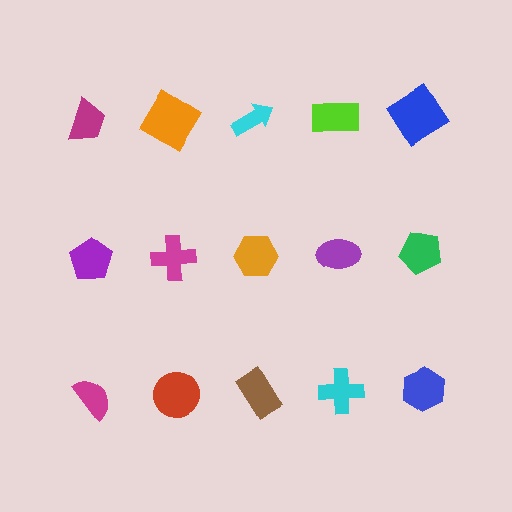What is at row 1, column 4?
A lime rectangle.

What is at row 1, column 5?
A blue diamond.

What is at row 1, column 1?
A magenta trapezoid.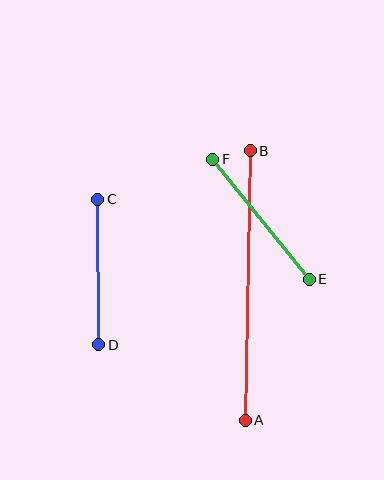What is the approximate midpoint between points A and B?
The midpoint is at approximately (248, 285) pixels.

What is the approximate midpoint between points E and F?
The midpoint is at approximately (261, 219) pixels.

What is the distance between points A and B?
The distance is approximately 269 pixels.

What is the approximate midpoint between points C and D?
The midpoint is at approximately (98, 272) pixels.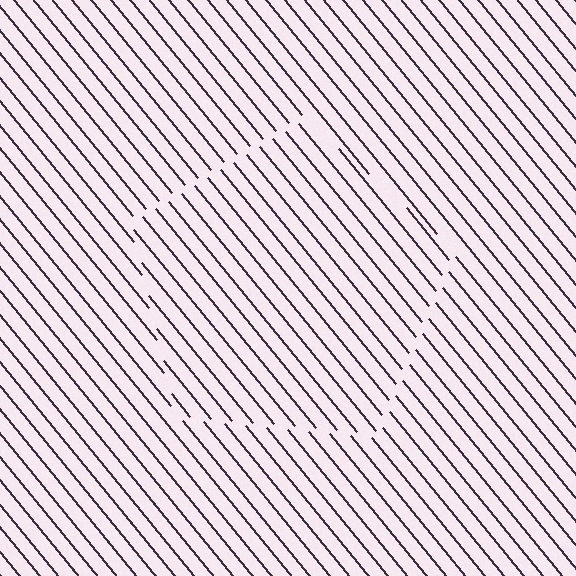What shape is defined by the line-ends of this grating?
An illusory pentagon. The interior of the shape contains the same grating, shifted by half a period — the contour is defined by the phase discontinuity where line-ends from the inner and outer gratings abut.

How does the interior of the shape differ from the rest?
The interior of the shape contains the same grating, shifted by half a period — the contour is defined by the phase discontinuity where line-ends from the inner and outer gratings abut.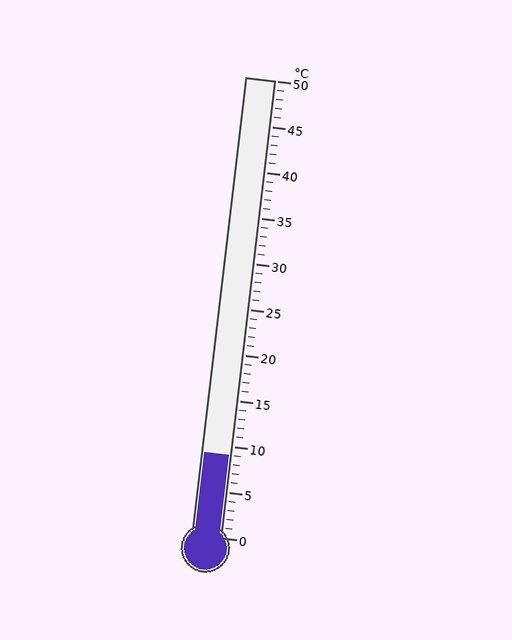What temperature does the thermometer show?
The thermometer shows approximately 9°C.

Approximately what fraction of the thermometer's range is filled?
The thermometer is filled to approximately 20% of its range.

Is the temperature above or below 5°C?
The temperature is above 5°C.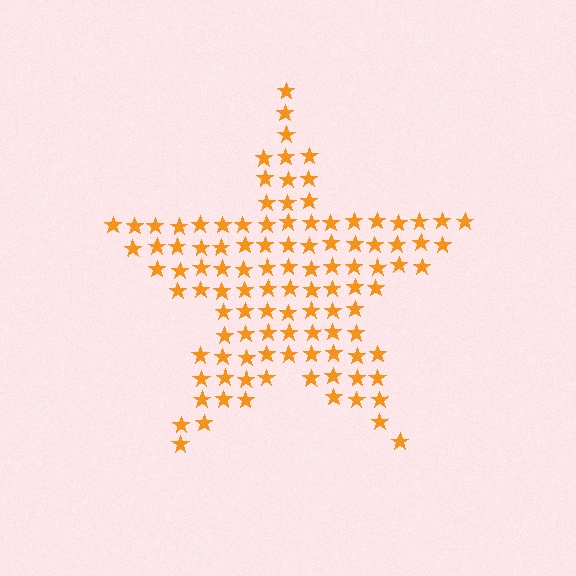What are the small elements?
The small elements are stars.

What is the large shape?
The large shape is a star.